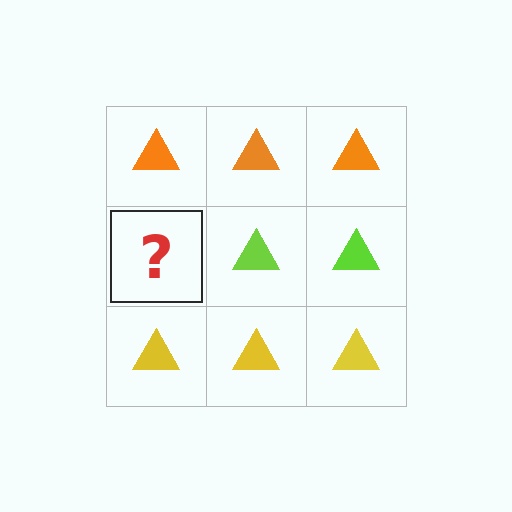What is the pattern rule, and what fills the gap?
The rule is that each row has a consistent color. The gap should be filled with a lime triangle.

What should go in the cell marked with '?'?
The missing cell should contain a lime triangle.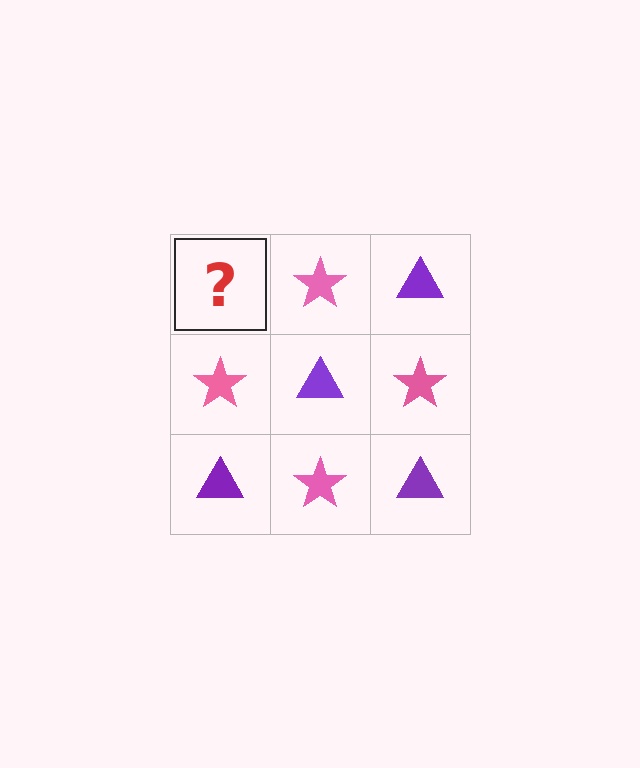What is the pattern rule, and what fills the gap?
The rule is that it alternates purple triangle and pink star in a checkerboard pattern. The gap should be filled with a purple triangle.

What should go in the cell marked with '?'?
The missing cell should contain a purple triangle.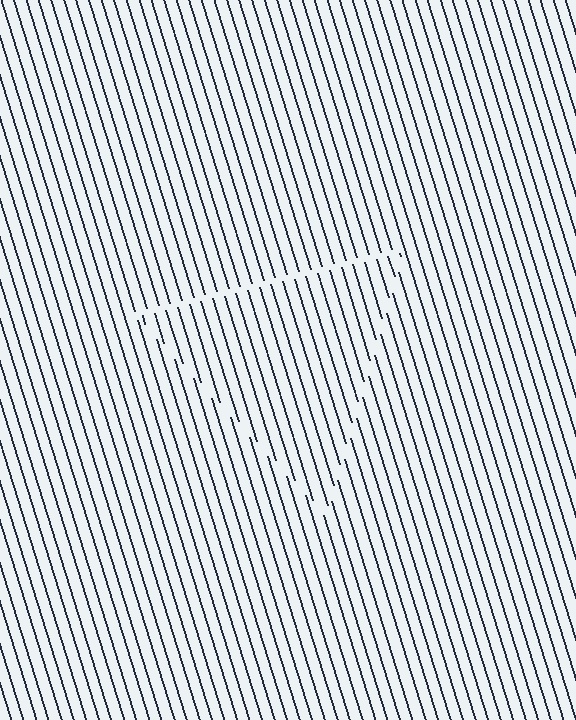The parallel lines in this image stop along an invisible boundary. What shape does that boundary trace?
An illusory triangle. The interior of the shape contains the same grating, shifted by half a period — the contour is defined by the phase discontinuity where line-ends from the inner and outer gratings abut.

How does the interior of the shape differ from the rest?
The interior of the shape contains the same grating, shifted by half a period — the contour is defined by the phase discontinuity where line-ends from the inner and outer gratings abut.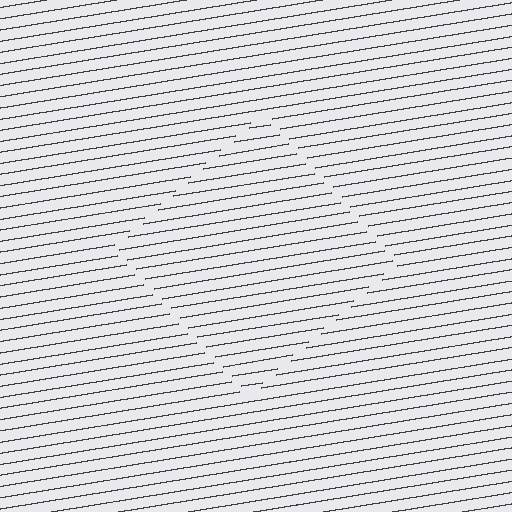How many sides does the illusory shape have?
4 sides — the line-ends trace a square.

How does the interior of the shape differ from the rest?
The interior of the shape contains the same grating, shifted by half a period — the contour is defined by the phase discontinuity where line-ends from the inner and outer gratings abut.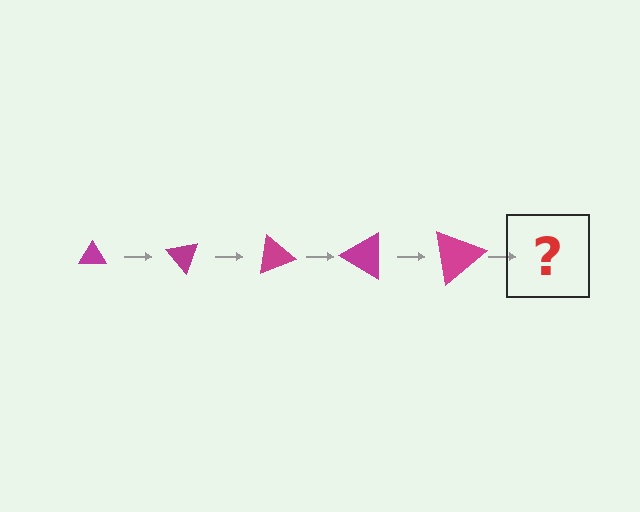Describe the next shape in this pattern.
It should be a triangle, larger than the previous one and rotated 250 degrees from the start.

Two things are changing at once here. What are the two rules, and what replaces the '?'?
The two rules are that the triangle grows larger each step and it rotates 50 degrees each step. The '?' should be a triangle, larger than the previous one and rotated 250 degrees from the start.